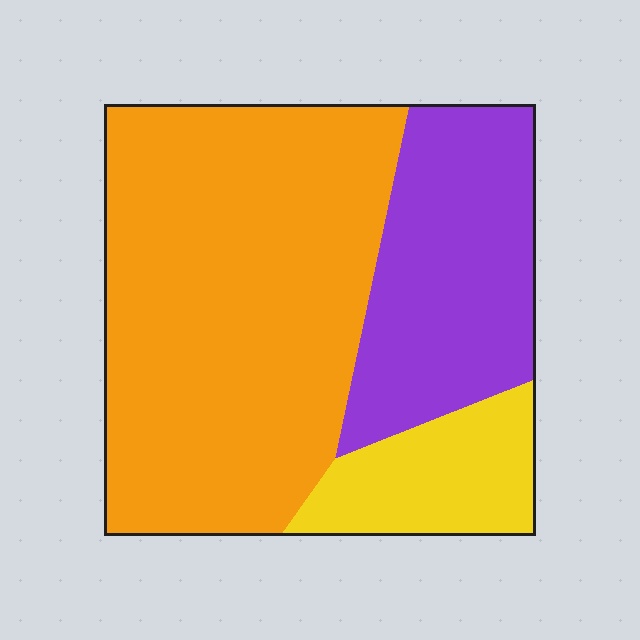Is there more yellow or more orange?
Orange.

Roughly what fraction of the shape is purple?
Purple takes up about one quarter (1/4) of the shape.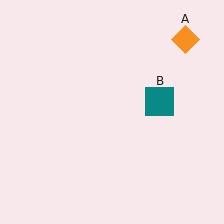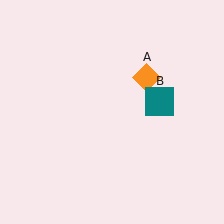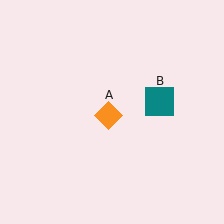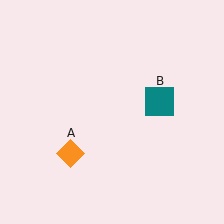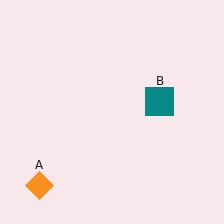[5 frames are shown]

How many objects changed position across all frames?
1 object changed position: orange diamond (object A).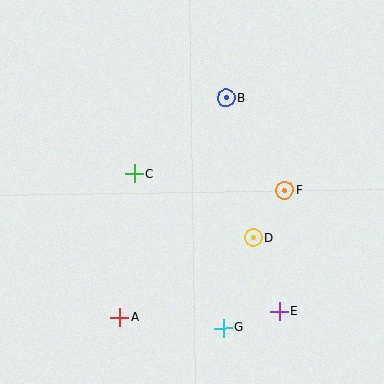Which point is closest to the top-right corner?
Point B is closest to the top-right corner.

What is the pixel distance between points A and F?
The distance between A and F is 208 pixels.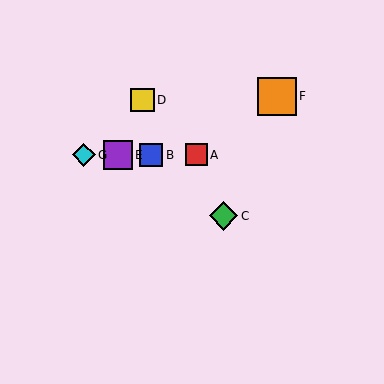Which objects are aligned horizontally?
Objects A, B, E, G are aligned horizontally.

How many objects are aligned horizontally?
4 objects (A, B, E, G) are aligned horizontally.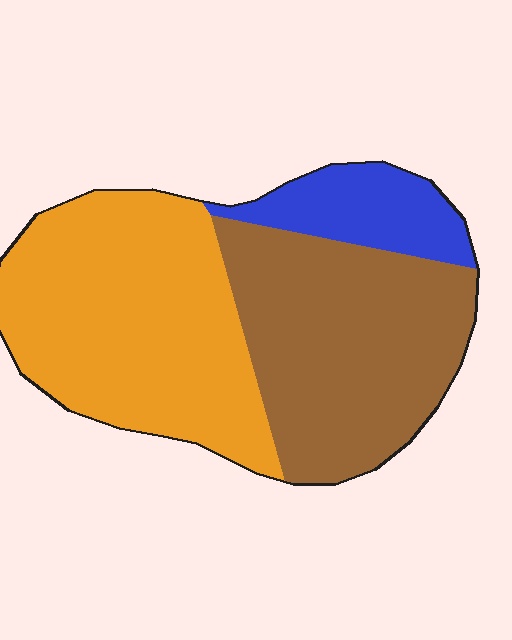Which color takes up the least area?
Blue, at roughly 15%.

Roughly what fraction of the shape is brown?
Brown takes up between a third and a half of the shape.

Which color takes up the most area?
Orange, at roughly 45%.